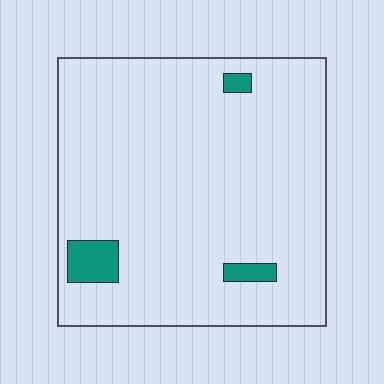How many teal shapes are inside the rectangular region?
3.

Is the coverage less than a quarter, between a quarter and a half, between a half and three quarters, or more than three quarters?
Less than a quarter.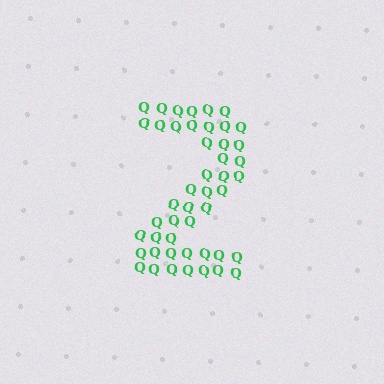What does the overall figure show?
The overall figure shows the digit 2.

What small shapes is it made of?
It is made of small letter Q's.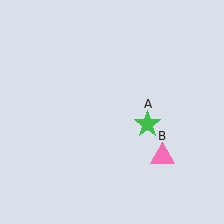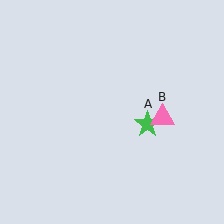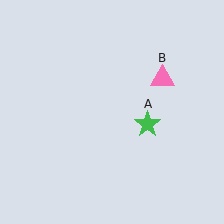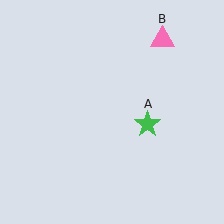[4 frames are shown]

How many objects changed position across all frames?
1 object changed position: pink triangle (object B).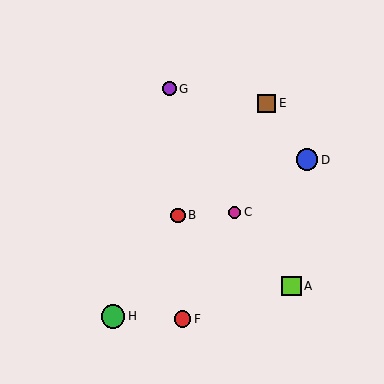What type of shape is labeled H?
Shape H is a green circle.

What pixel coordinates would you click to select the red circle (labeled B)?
Click at (178, 215) to select the red circle B.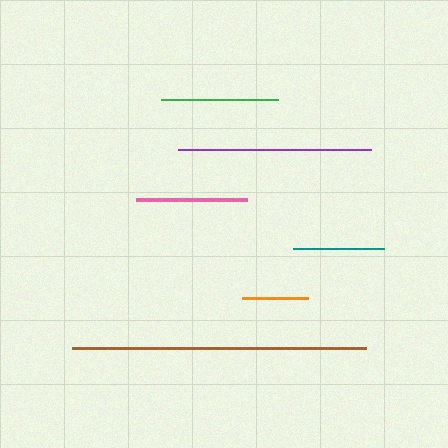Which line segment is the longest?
The brown line is the longest at approximately 293 pixels.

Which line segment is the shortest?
The orange line is the shortest at approximately 66 pixels.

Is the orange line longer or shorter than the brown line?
The brown line is longer than the orange line.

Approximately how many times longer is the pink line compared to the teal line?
The pink line is approximately 1.2 times the length of the teal line.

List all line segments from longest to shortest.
From longest to shortest: brown, purple, green, pink, teal, orange.